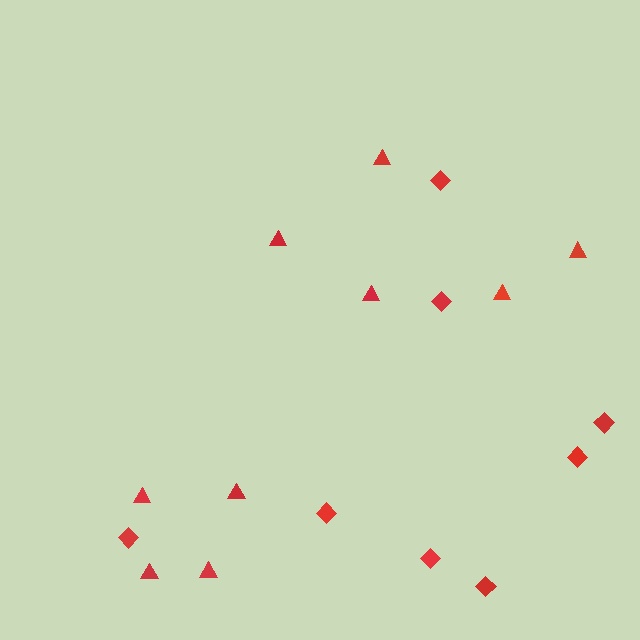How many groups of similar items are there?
There are 2 groups: one group of triangles (9) and one group of diamonds (8).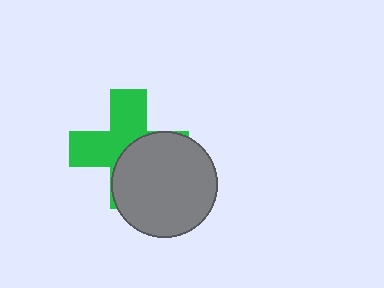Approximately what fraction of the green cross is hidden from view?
Roughly 49% of the green cross is hidden behind the gray circle.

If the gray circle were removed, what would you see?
You would see the complete green cross.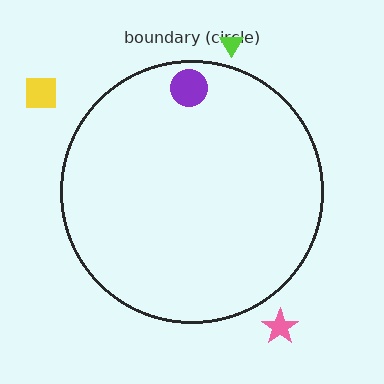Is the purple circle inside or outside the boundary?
Inside.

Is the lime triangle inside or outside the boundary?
Outside.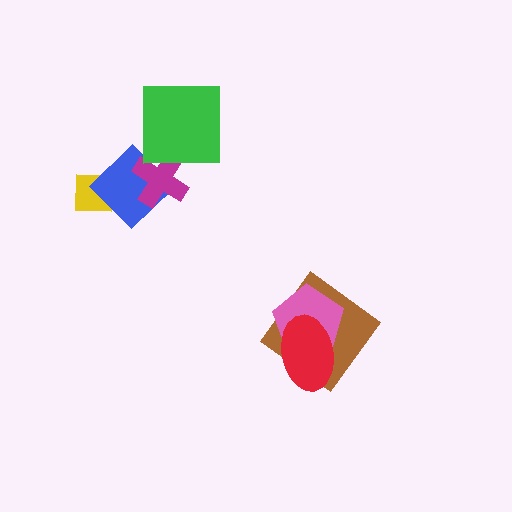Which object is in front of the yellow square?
The blue diamond is in front of the yellow square.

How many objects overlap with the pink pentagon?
2 objects overlap with the pink pentagon.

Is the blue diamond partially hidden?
Yes, it is partially covered by another shape.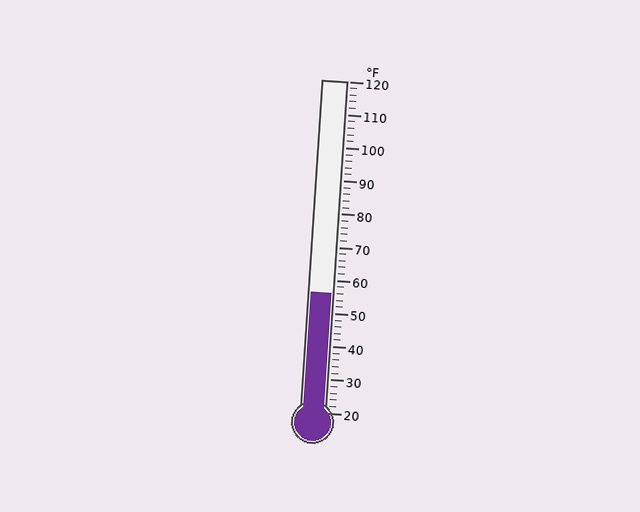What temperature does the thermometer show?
The thermometer shows approximately 56°F.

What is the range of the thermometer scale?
The thermometer scale ranges from 20°F to 120°F.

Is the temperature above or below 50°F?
The temperature is above 50°F.